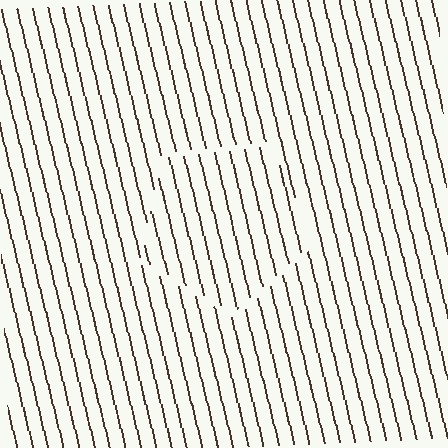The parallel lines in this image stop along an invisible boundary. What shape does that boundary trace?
An illusory pentagon. The interior of the shape contains the same grating, shifted by half a period — the contour is defined by the phase discontinuity where line-ends from the inner and outer gratings abut.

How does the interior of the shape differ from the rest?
The interior of the shape contains the same grating, shifted by half a period — the contour is defined by the phase discontinuity where line-ends from the inner and outer gratings abut.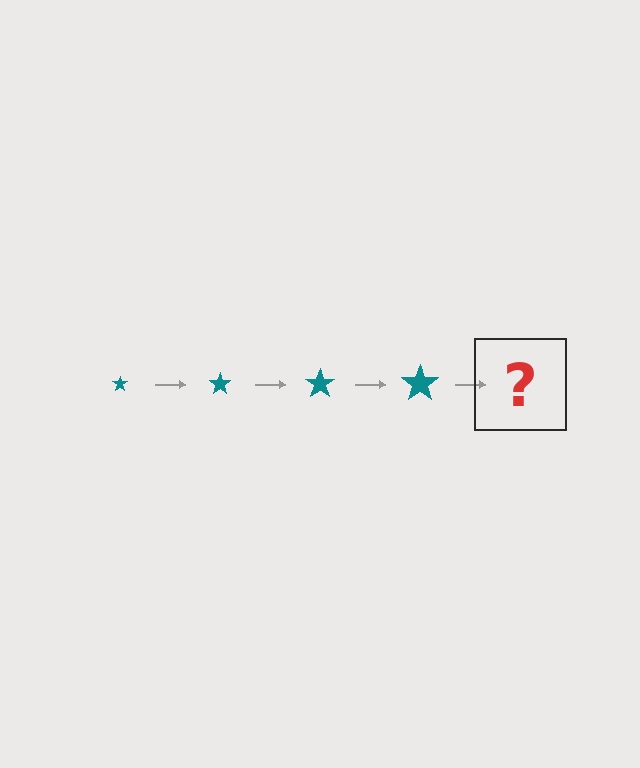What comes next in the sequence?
The next element should be a teal star, larger than the previous one.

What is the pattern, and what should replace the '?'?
The pattern is that the star gets progressively larger each step. The '?' should be a teal star, larger than the previous one.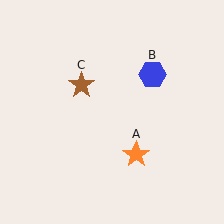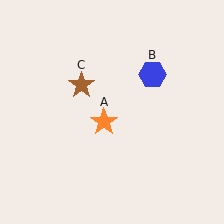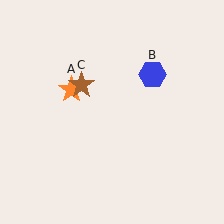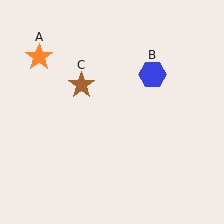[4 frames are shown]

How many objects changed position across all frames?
1 object changed position: orange star (object A).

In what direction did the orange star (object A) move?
The orange star (object A) moved up and to the left.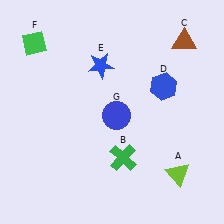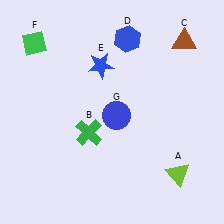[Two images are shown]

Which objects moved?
The objects that moved are: the green cross (B), the blue hexagon (D).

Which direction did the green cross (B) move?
The green cross (B) moved left.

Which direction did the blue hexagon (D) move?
The blue hexagon (D) moved up.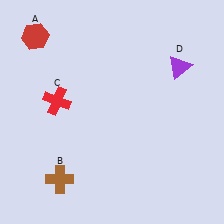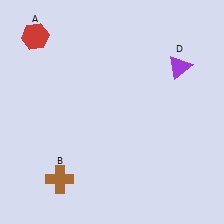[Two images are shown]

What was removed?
The red cross (C) was removed in Image 2.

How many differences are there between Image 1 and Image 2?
There is 1 difference between the two images.